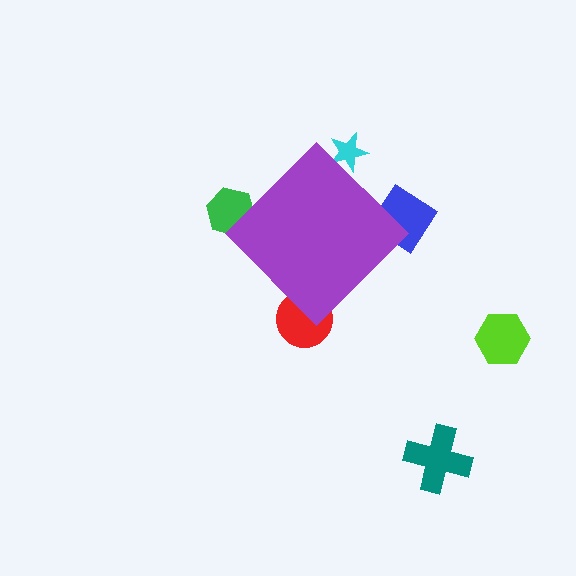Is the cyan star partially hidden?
Yes, the cyan star is partially hidden behind the purple diamond.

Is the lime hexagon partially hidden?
No, the lime hexagon is fully visible.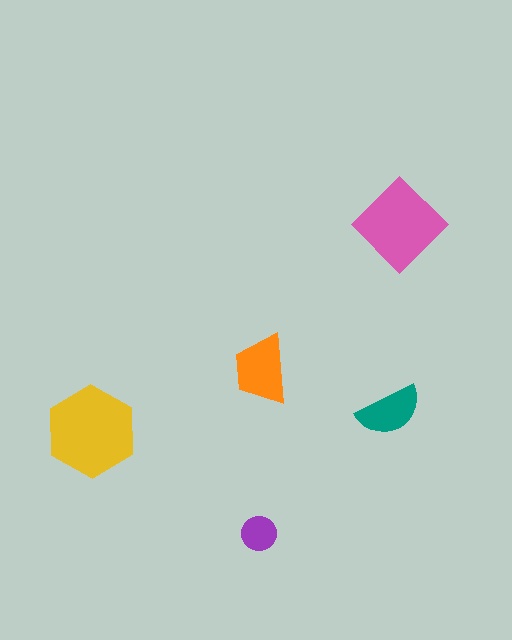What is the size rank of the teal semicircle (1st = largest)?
4th.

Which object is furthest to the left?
The yellow hexagon is leftmost.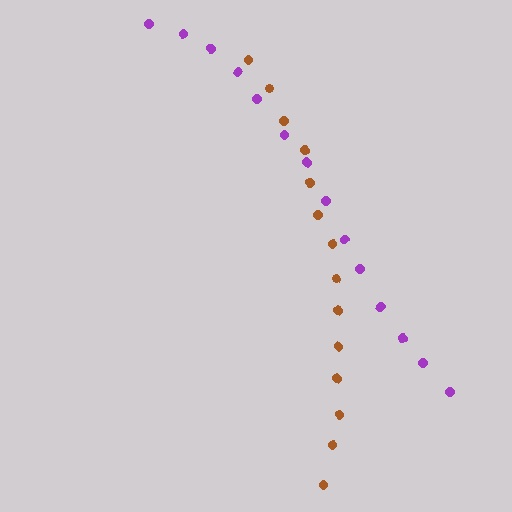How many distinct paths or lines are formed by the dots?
There are 2 distinct paths.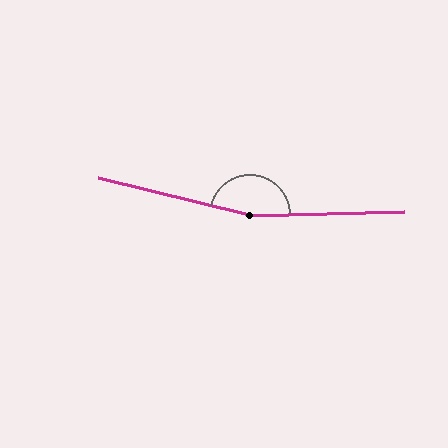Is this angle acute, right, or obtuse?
It is obtuse.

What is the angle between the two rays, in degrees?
Approximately 165 degrees.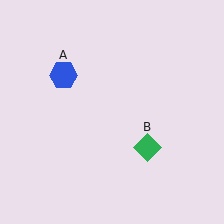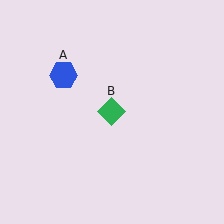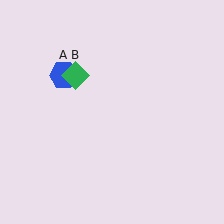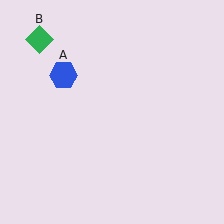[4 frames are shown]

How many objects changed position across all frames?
1 object changed position: green diamond (object B).